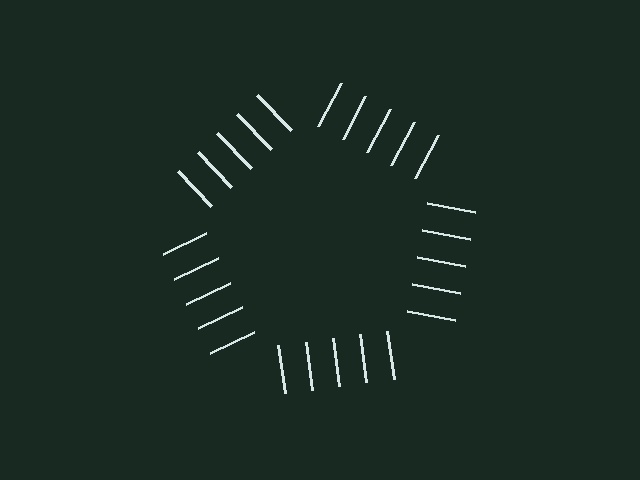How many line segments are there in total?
25 — 5 along each of the 5 edges.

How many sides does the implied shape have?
5 sides — the line-ends trace a pentagon.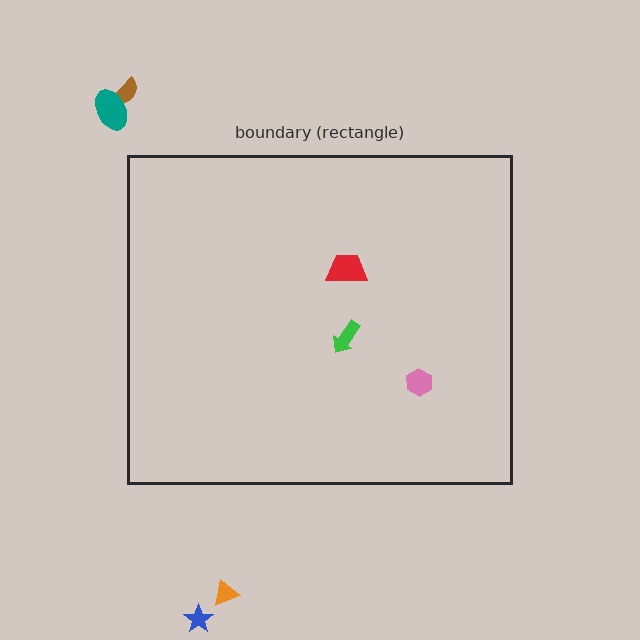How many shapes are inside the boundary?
3 inside, 4 outside.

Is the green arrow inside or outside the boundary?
Inside.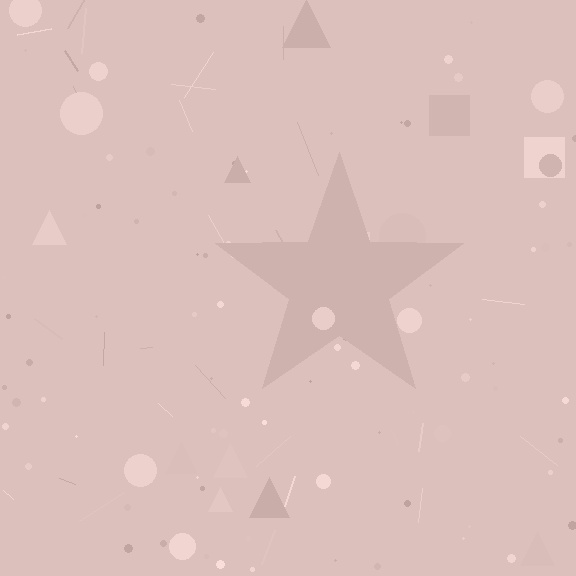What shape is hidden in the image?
A star is hidden in the image.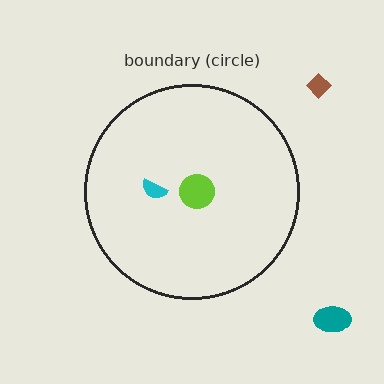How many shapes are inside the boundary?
2 inside, 2 outside.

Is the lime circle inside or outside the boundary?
Inside.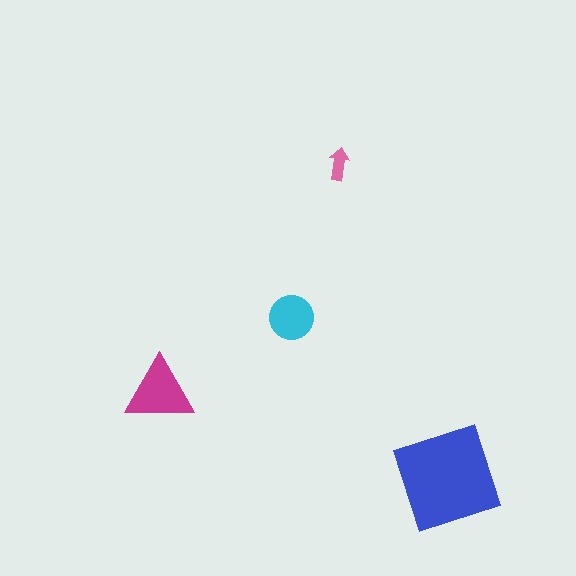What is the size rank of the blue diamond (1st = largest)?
1st.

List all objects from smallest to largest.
The pink arrow, the cyan circle, the magenta triangle, the blue diamond.